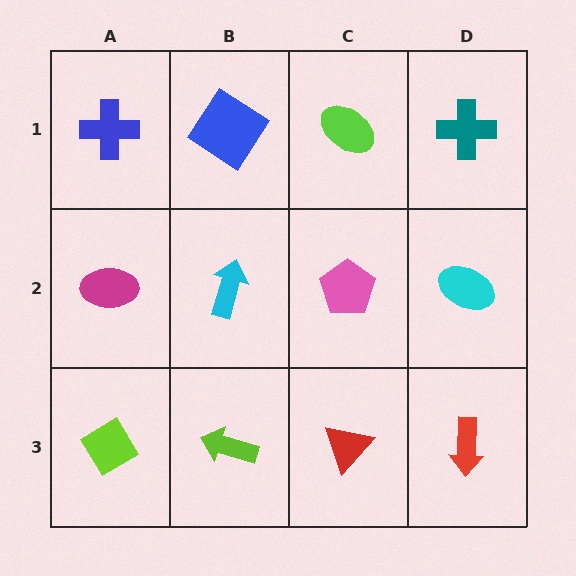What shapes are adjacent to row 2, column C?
A lime ellipse (row 1, column C), a red triangle (row 3, column C), a cyan arrow (row 2, column B), a cyan ellipse (row 2, column D).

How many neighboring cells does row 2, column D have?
3.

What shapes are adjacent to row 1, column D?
A cyan ellipse (row 2, column D), a lime ellipse (row 1, column C).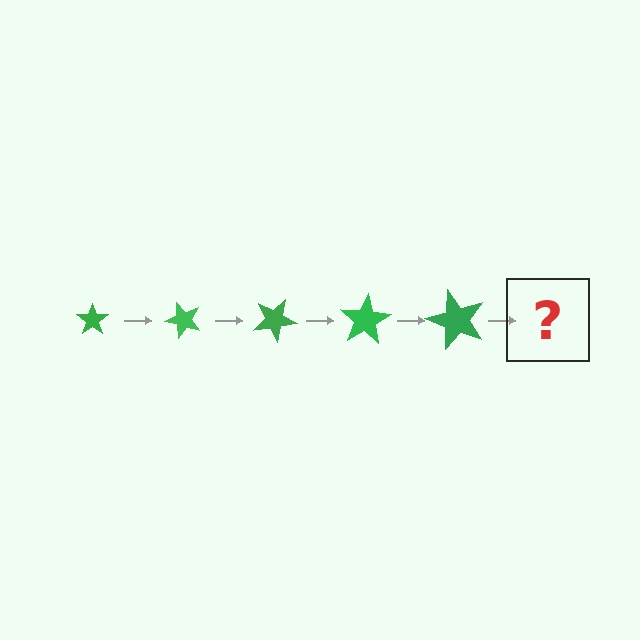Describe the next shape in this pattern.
It should be a star, larger than the previous one and rotated 250 degrees from the start.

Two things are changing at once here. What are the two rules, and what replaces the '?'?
The two rules are that the star grows larger each step and it rotates 50 degrees each step. The '?' should be a star, larger than the previous one and rotated 250 degrees from the start.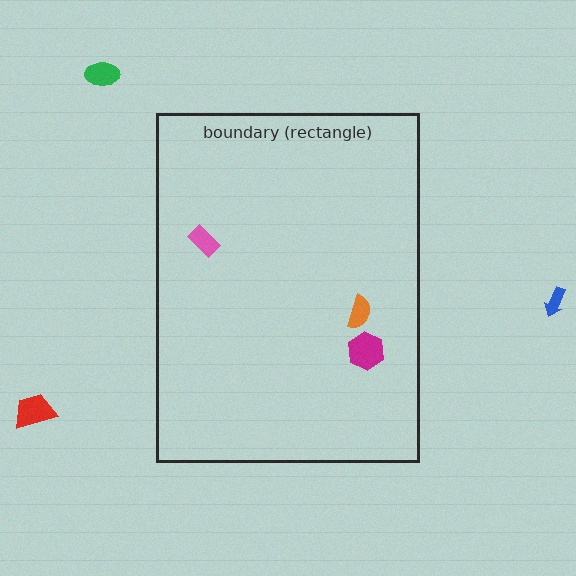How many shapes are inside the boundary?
3 inside, 3 outside.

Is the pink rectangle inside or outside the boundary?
Inside.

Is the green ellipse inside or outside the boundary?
Outside.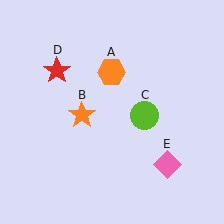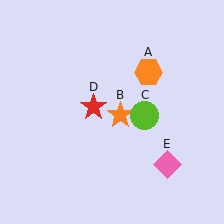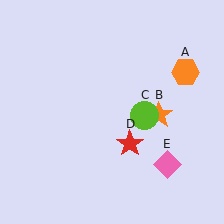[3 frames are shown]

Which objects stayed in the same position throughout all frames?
Lime circle (object C) and pink diamond (object E) remained stationary.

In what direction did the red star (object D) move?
The red star (object D) moved down and to the right.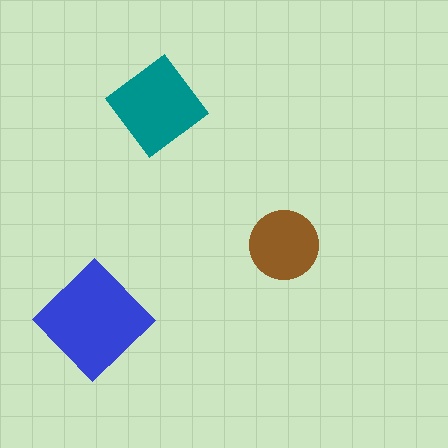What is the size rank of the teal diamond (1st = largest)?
2nd.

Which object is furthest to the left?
The blue diamond is leftmost.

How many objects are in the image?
There are 3 objects in the image.